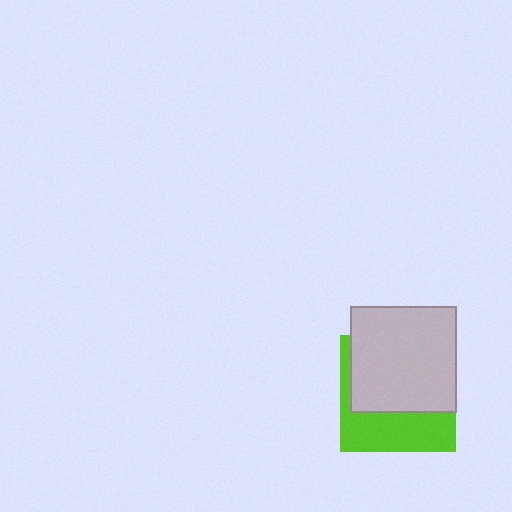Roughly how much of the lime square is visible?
A small part of it is visible (roughly 39%).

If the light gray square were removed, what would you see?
You would see the complete lime square.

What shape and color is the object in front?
The object in front is a light gray square.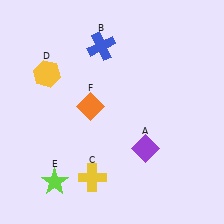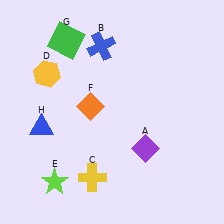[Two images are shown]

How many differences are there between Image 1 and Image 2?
There are 2 differences between the two images.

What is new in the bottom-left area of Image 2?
A blue triangle (H) was added in the bottom-left area of Image 2.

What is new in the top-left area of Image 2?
A green square (G) was added in the top-left area of Image 2.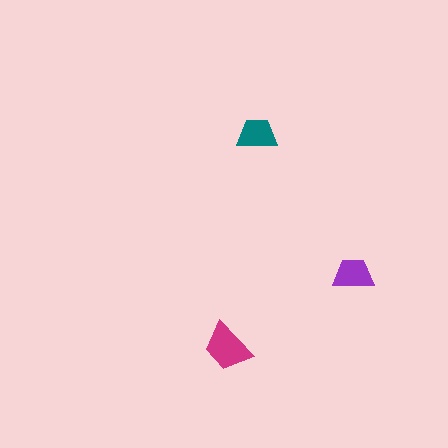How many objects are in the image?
There are 3 objects in the image.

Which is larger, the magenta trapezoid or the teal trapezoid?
The magenta one.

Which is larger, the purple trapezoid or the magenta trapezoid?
The magenta one.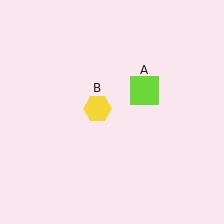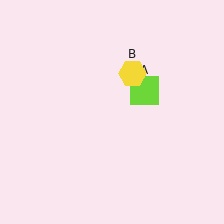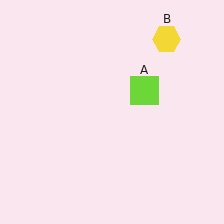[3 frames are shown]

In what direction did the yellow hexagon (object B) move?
The yellow hexagon (object B) moved up and to the right.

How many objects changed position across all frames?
1 object changed position: yellow hexagon (object B).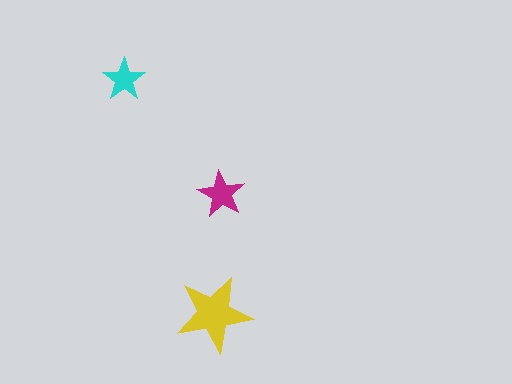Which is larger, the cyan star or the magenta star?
The magenta one.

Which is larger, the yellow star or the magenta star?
The yellow one.